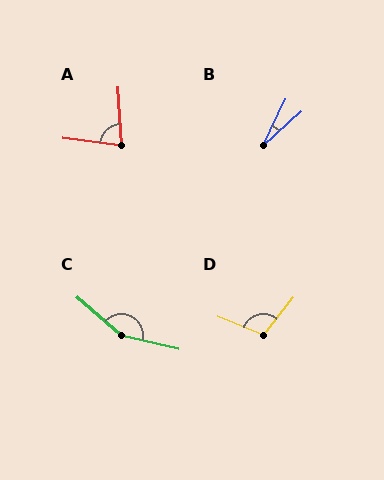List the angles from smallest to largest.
B (22°), A (79°), D (106°), C (152°).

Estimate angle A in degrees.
Approximately 79 degrees.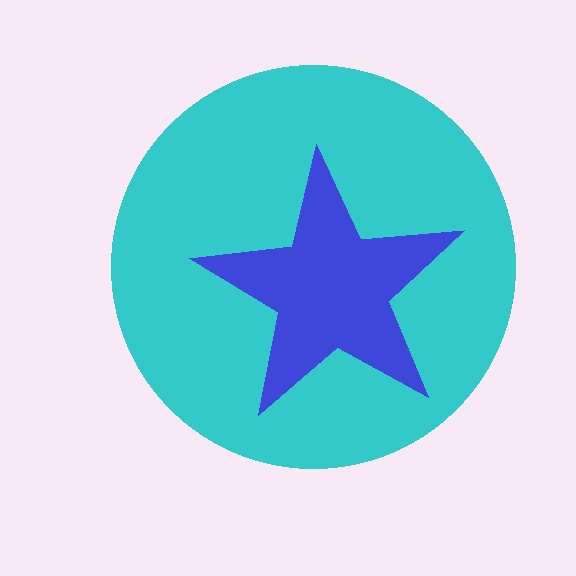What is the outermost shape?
The cyan circle.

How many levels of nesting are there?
2.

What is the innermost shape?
The blue star.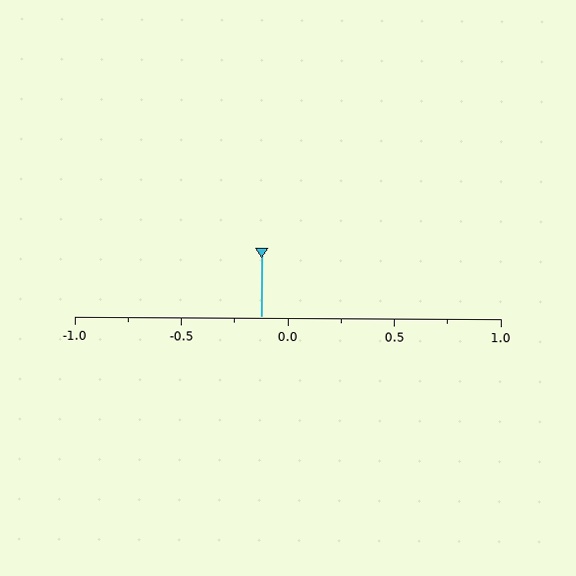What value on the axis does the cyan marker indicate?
The marker indicates approximately -0.12.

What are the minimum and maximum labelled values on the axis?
The axis runs from -1.0 to 1.0.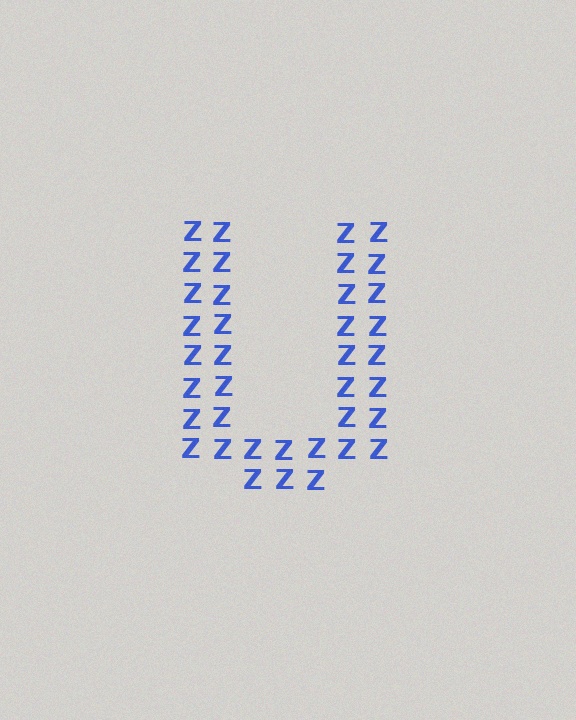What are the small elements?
The small elements are letter Z's.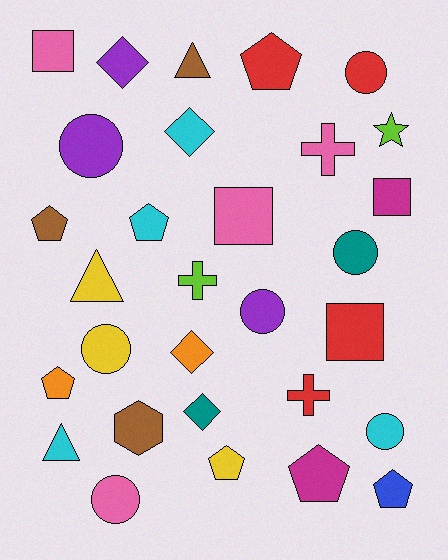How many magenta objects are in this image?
There are 2 magenta objects.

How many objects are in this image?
There are 30 objects.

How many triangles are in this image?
There are 3 triangles.